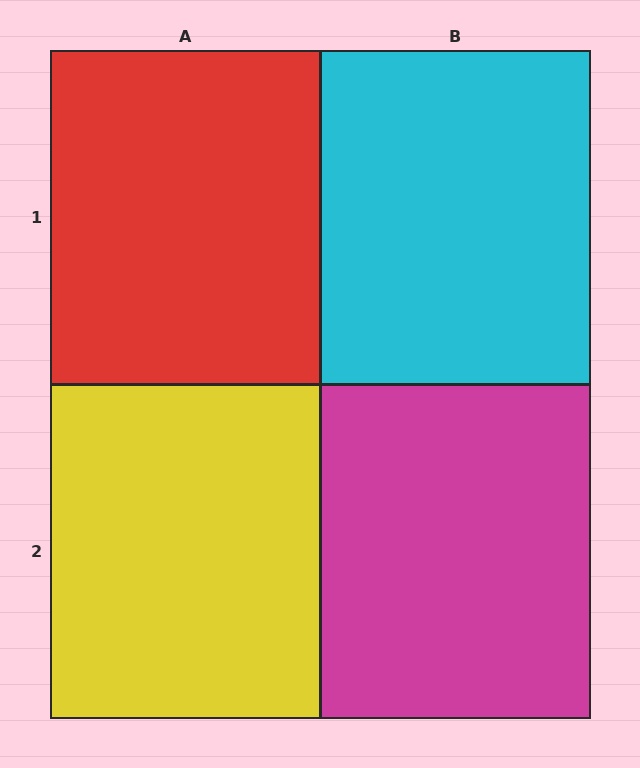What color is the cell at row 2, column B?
Magenta.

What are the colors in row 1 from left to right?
Red, cyan.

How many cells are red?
1 cell is red.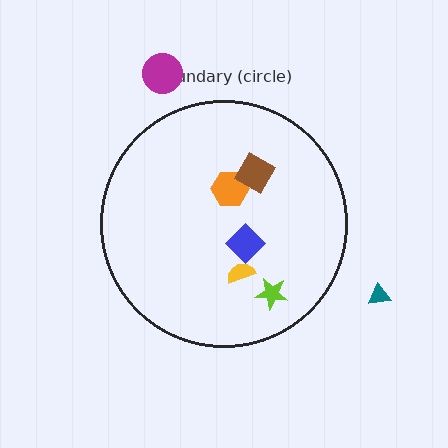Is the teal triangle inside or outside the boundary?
Outside.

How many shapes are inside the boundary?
5 inside, 2 outside.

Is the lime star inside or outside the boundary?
Inside.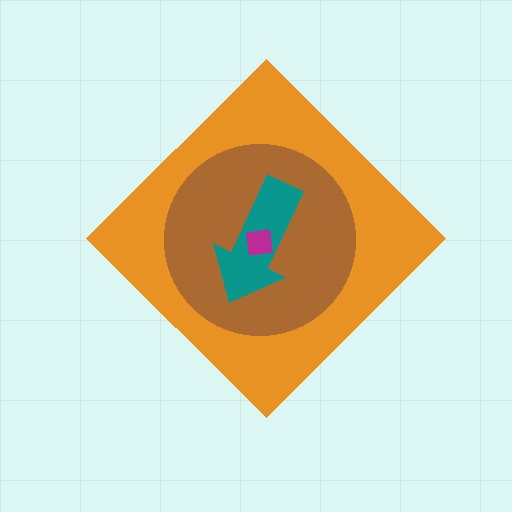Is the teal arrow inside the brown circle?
Yes.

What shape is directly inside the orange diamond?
The brown circle.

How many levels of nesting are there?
4.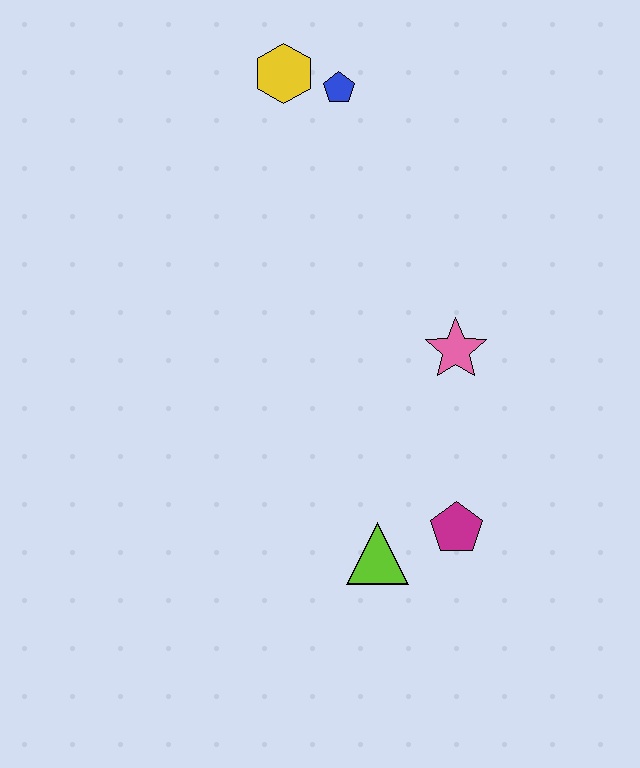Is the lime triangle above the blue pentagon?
No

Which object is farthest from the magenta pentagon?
The yellow hexagon is farthest from the magenta pentagon.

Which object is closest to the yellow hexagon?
The blue pentagon is closest to the yellow hexagon.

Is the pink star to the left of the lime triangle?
No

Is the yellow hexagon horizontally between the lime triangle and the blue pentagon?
No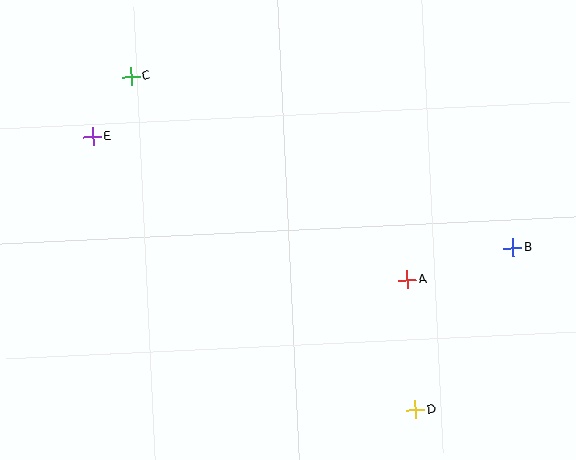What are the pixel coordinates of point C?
Point C is at (131, 76).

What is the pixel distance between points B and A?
The distance between B and A is 110 pixels.